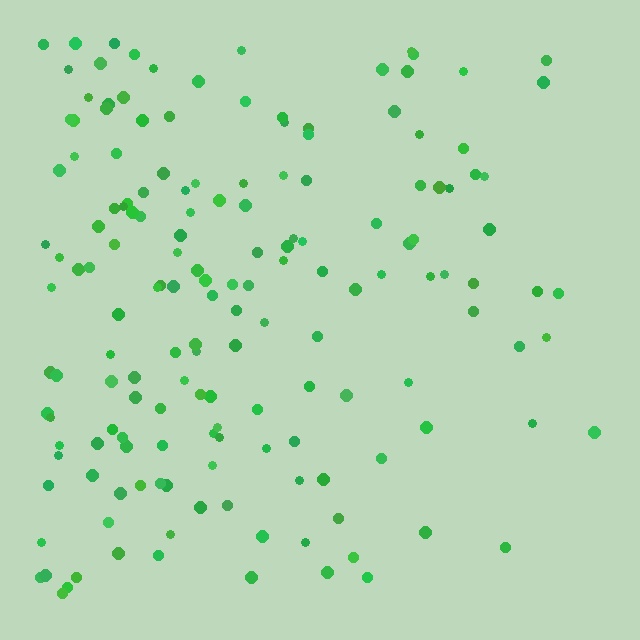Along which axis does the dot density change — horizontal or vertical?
Horizontal.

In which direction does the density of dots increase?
From right to left, with the left side densest.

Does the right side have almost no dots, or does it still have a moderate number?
Still a moderate number, just noticeably fewer than the left.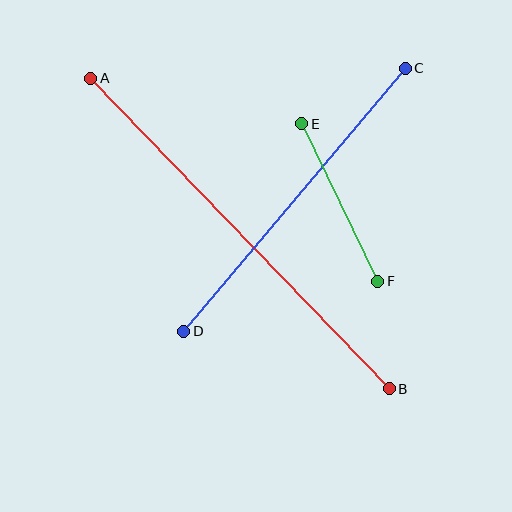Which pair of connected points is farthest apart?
Points A and B are farthest apart.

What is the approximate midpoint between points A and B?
The midpoint is at approximately (240, 233) pixels.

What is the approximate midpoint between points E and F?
The midpoint is at approximately (340, 203) pixels.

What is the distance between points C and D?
The distance is approximately 344 pixels.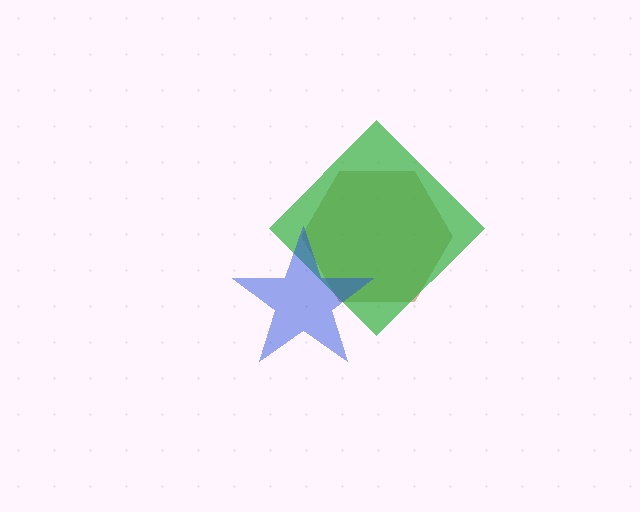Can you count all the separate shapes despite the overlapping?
Yes, there are 3 separate shapes.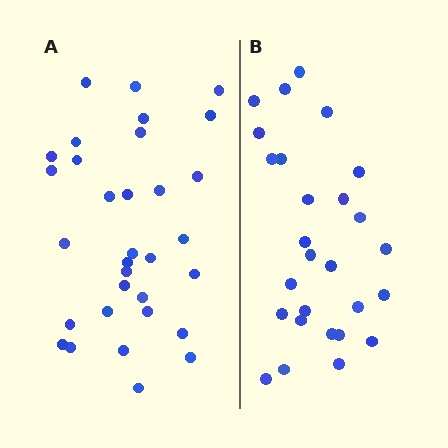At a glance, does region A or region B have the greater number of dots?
Region A (the left region) has more dots.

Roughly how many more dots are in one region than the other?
Region A has about 5 more dots than region B.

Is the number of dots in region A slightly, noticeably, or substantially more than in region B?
Region A has only slightly more — the two regions are fairly close. The ratio is roughly 1.2 to 1.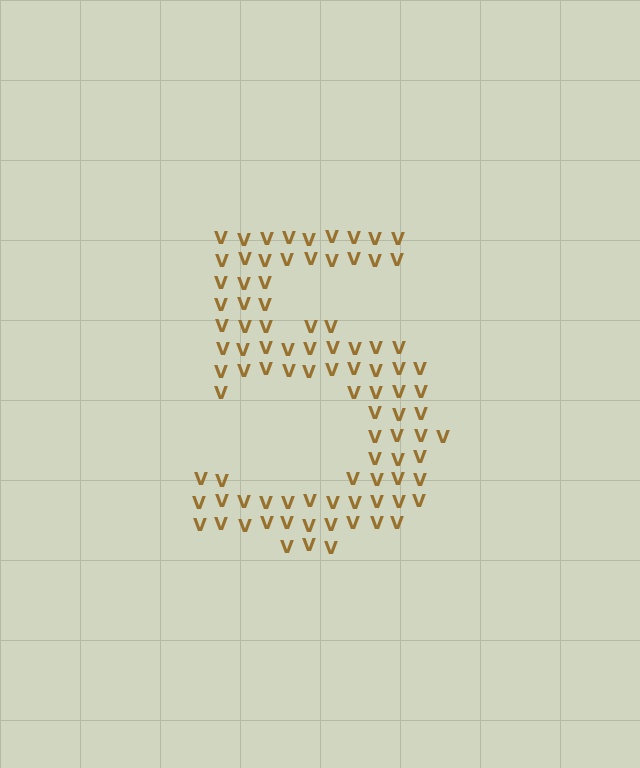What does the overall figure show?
The overall figure shows the digit 5.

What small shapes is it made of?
It is made of small letter V's.